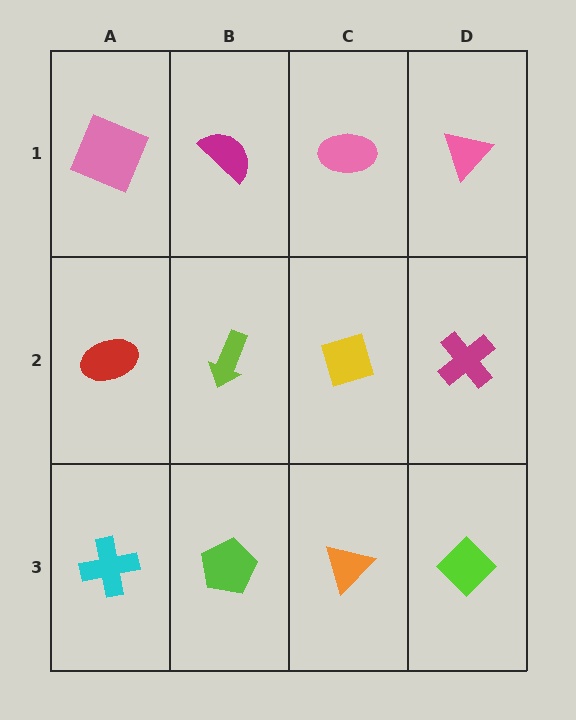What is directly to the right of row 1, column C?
A pink triangle.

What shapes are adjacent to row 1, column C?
A yellow diamond (row 2, column C), a magenta semicircle (row 1, column B), a pink triangle (row 1, column D).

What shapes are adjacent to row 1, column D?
A magenta cross (row 2, column D), a pink ellipse (row 1, column C).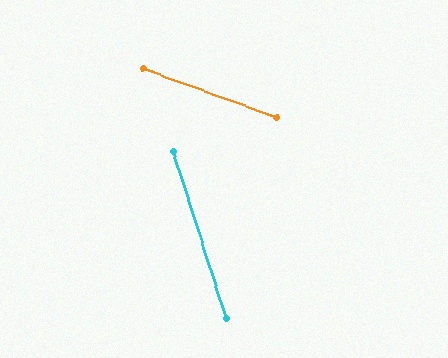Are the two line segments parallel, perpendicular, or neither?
Neither parallel nor perpendicular — they differ by about 52°.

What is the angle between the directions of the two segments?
Approximately 52 degrees.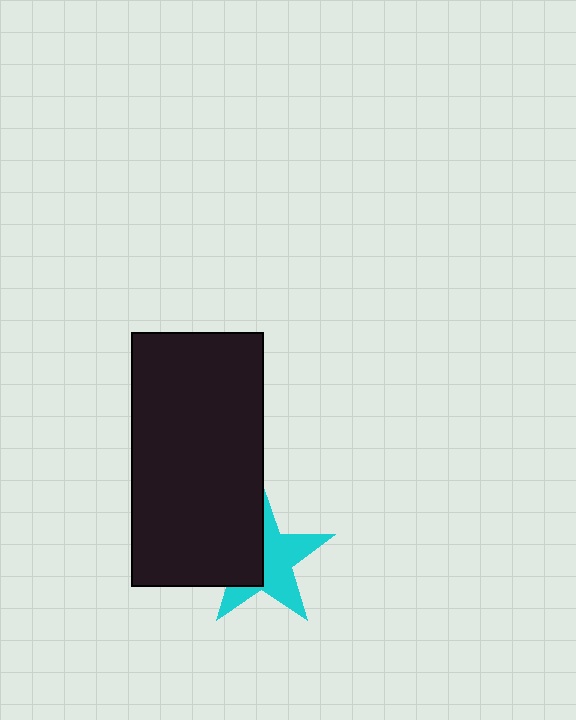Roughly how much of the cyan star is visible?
About half of it is visible (roughly 57%).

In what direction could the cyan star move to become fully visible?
The cyan star could move right. That would shift it out from behind the black rectangle entirely.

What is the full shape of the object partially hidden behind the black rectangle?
The partially hidden object is a cyan star.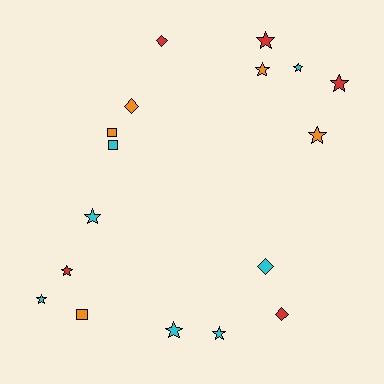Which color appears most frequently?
Cyan, with 7 objects.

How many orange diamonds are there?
There is 1 orange diamond.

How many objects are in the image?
There are 17 objects.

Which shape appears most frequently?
Star, with 10 objects.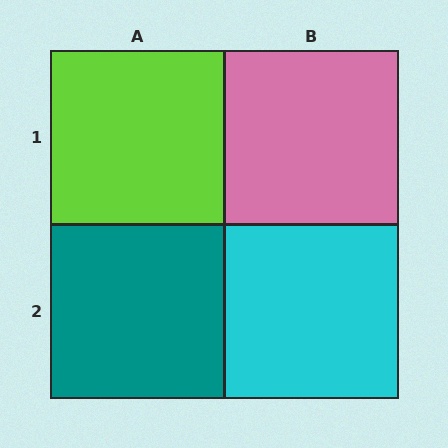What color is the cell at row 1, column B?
Pink.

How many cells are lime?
1 cell is lime.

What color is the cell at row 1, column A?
Lime.